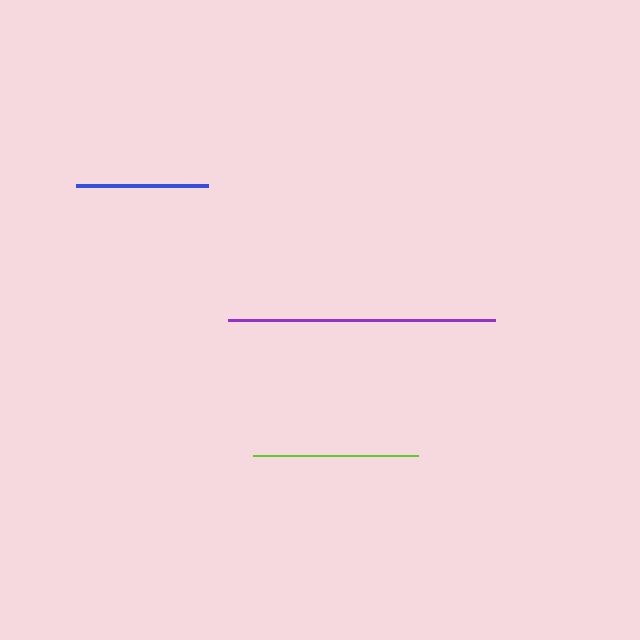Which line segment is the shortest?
The blue line is the shortest at approximately 132 pixels.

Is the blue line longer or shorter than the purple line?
The purple line is longer than the blue line.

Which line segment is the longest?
The purple line is the longest at approximately 268 pixels.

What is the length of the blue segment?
The blue segment is approximately 132 pixels long.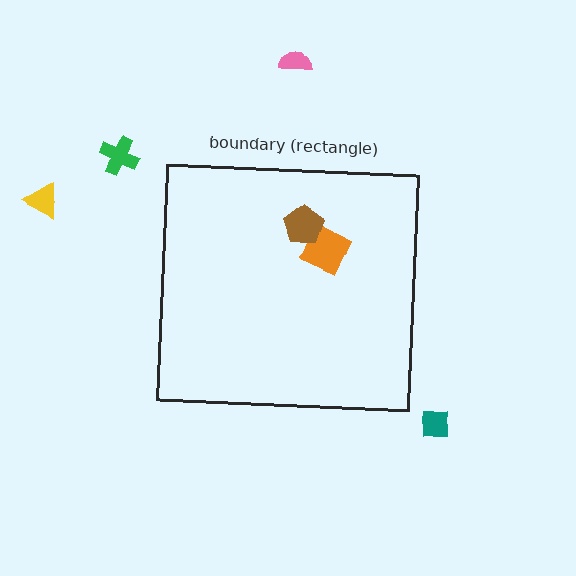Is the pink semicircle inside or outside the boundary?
Outside.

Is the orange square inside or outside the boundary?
Inside.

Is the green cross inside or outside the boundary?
Outside.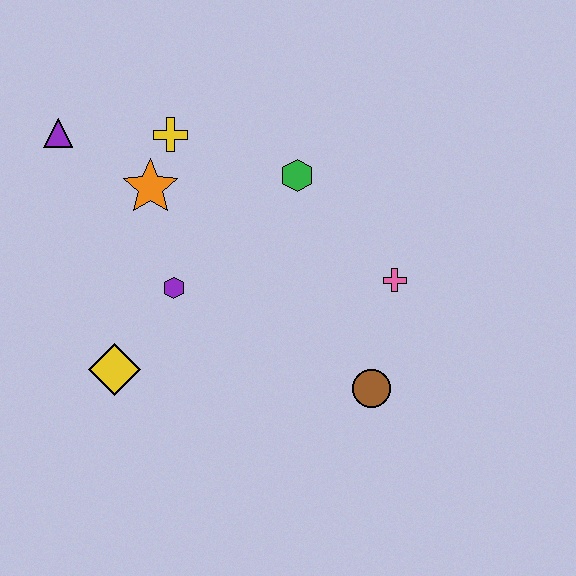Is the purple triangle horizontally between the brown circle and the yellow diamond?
No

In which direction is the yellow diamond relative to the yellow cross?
The yellow diamond is below the yellow cross.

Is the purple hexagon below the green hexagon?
Yes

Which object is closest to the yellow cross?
The orange star is closest to the yellow cross.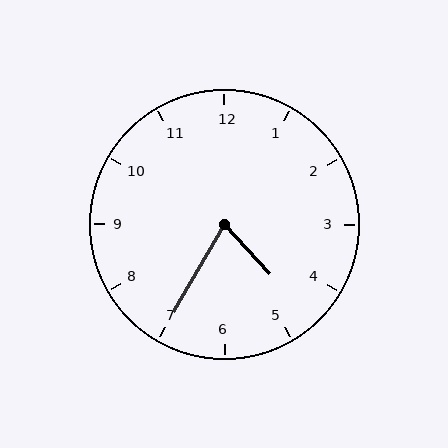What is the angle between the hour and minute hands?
Approximately 72 degrees.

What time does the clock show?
4:35.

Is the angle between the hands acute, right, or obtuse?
It is acute.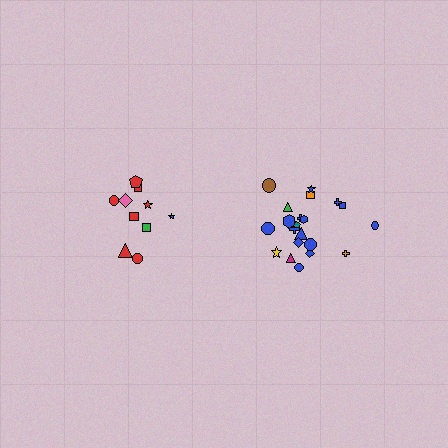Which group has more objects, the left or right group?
The right group.